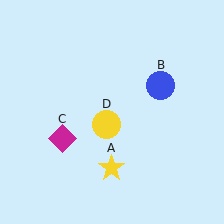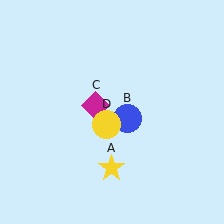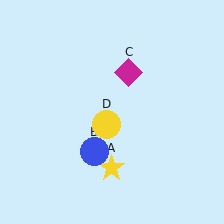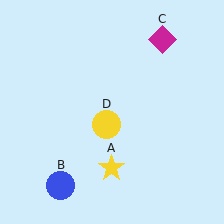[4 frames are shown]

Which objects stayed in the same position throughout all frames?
Yellow star (object A) and yellow circle (object D) remained stationary.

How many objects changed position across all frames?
2 objects changed position: blue circle (object B), magenta diamond (object C).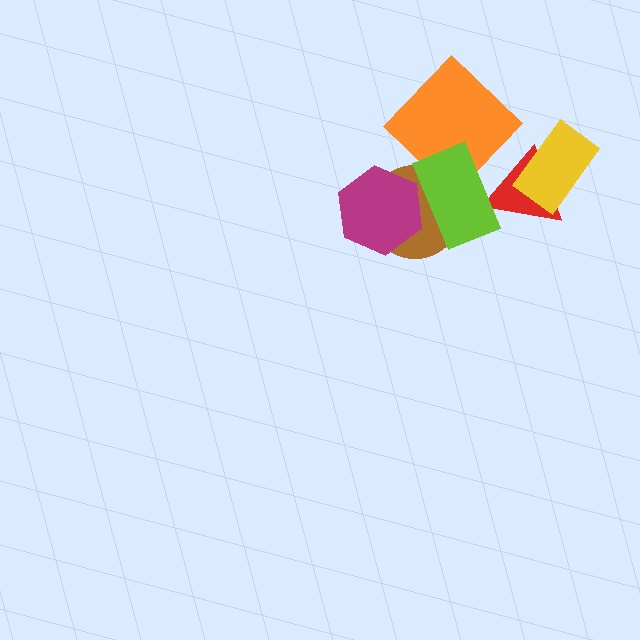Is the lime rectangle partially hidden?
No, no other shape covers it.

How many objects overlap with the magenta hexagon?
2 objects overlap with the magenta hexagon.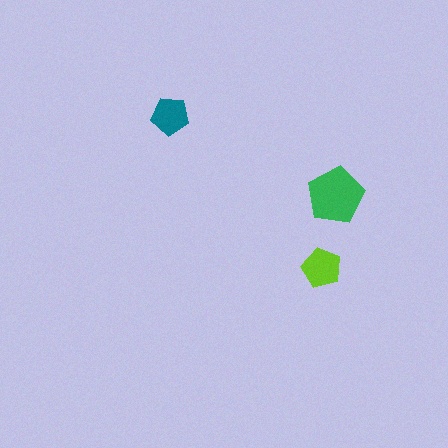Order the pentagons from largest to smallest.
the green one, the lime one, the teal one.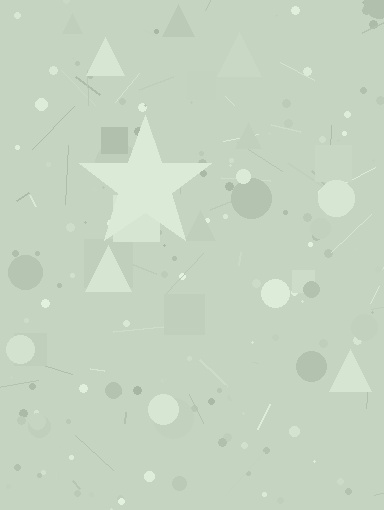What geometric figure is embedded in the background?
A star is embedded in the background.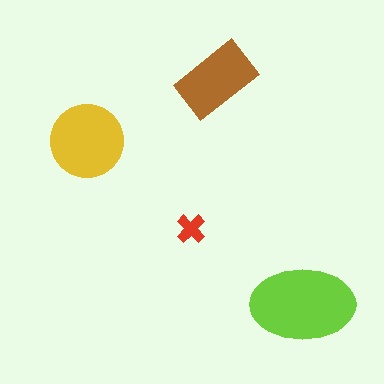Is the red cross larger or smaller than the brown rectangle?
Smaller.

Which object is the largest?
The lime ellipse.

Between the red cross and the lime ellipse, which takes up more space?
The lime ellipse.